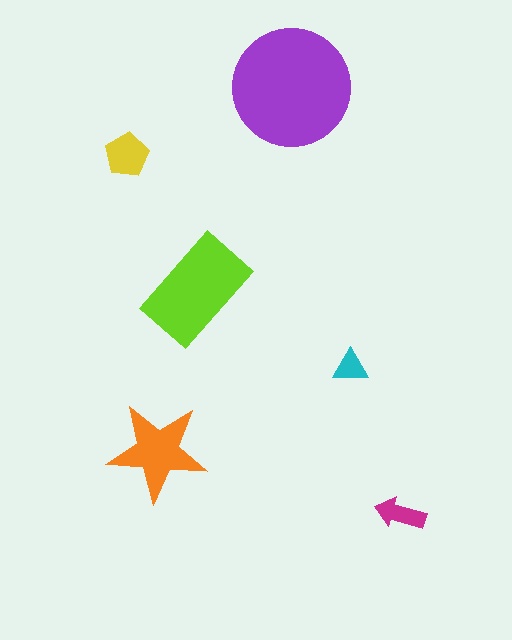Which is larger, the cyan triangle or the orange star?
The orange star.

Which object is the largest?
The purple circle.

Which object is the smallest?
The cyan triangle.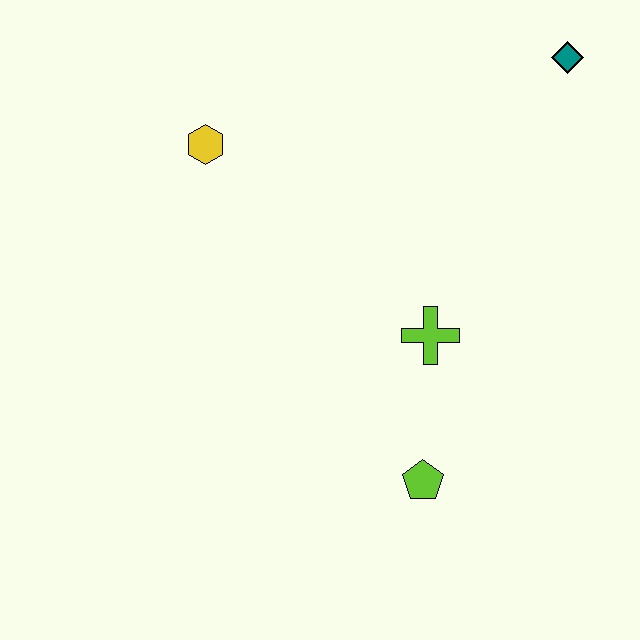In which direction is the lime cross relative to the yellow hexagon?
The lime cross is to the right of the yellow hexagon.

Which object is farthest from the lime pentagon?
The teal diamond is farthest from the lime pentagon.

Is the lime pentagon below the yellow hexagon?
Yes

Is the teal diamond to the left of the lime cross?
No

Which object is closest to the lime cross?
The lime pentagon is closest to the lime cross.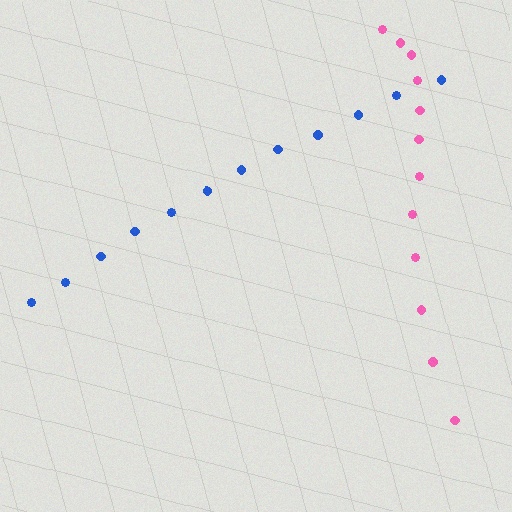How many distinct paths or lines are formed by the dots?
There are 2 distinct paths.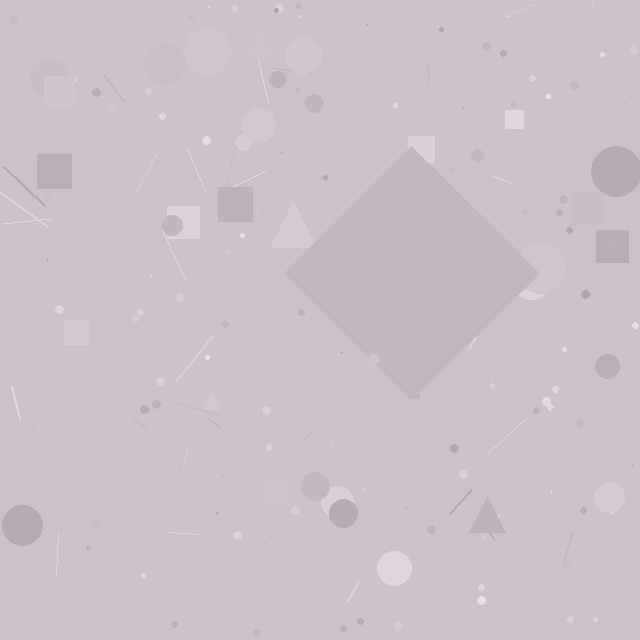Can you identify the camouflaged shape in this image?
The camouflaged shape is a diamond.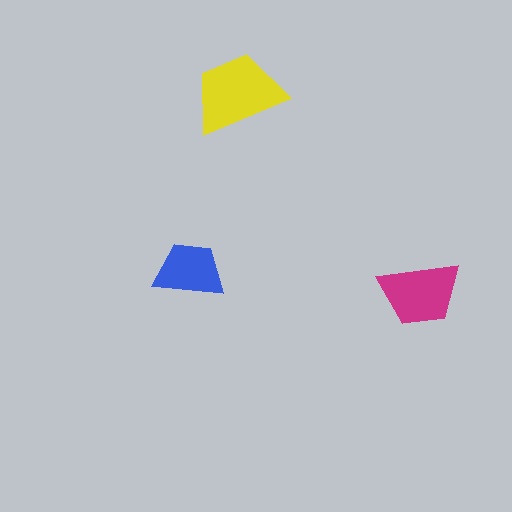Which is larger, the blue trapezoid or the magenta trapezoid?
The magenta one.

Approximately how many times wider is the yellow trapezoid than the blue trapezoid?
About 1.5 times wider.